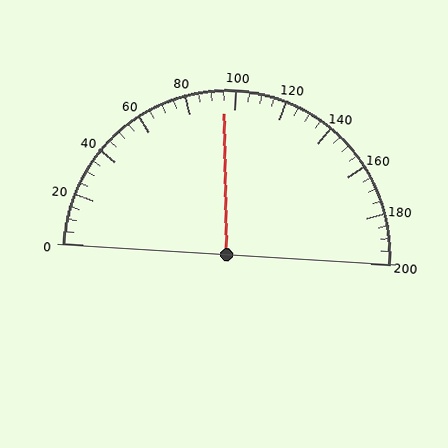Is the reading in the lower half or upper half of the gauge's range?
The reading is in the lower half of the range (0 to 200).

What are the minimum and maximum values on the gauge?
The gauge ranges from 0 to 200.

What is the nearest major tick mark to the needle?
The nearest major tick mark is 100.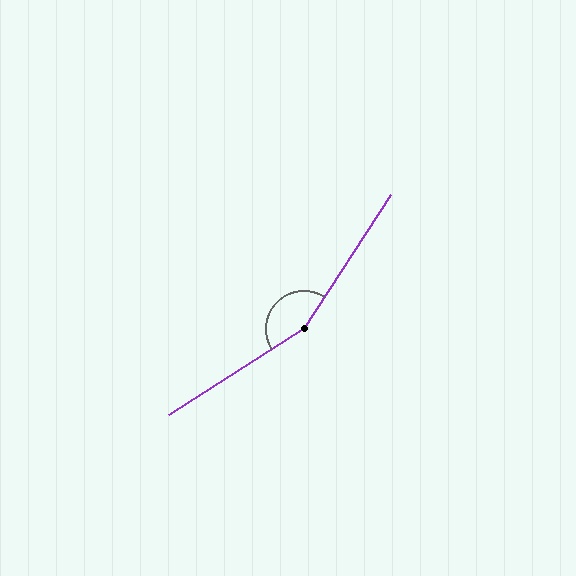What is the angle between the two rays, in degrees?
Approximately 155 degrees.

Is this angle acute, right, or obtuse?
It is obtuse.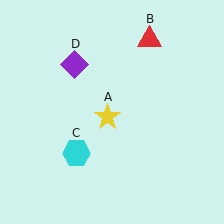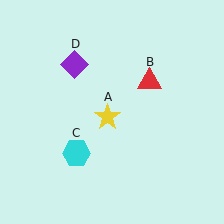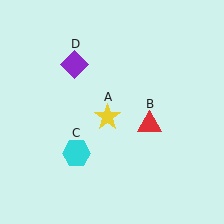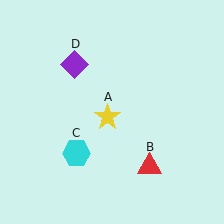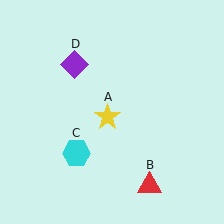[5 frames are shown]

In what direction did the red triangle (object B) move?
The red triangle (object B) moved down.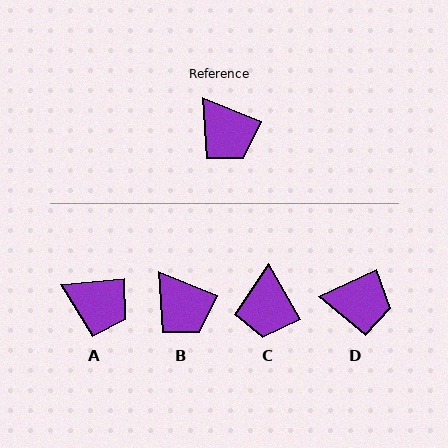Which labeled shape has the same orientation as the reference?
B.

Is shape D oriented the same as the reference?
No, it is off by about 47 degrees.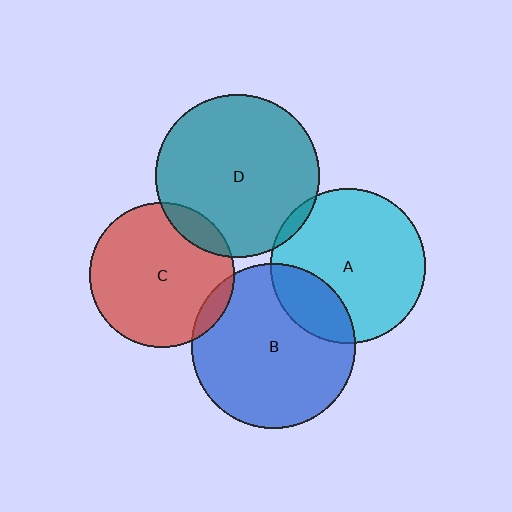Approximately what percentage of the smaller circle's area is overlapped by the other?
Approximately 20%.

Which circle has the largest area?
Circle B (blue).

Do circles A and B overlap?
Yes.